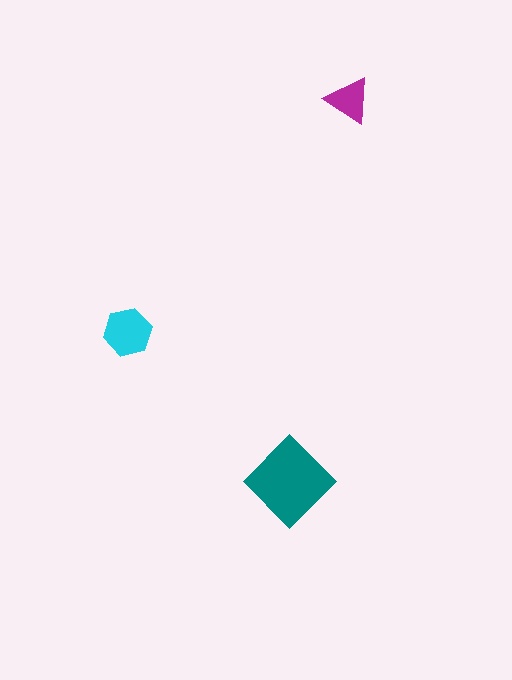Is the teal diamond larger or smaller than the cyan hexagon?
Larger.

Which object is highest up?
The magenta triangle is topmost.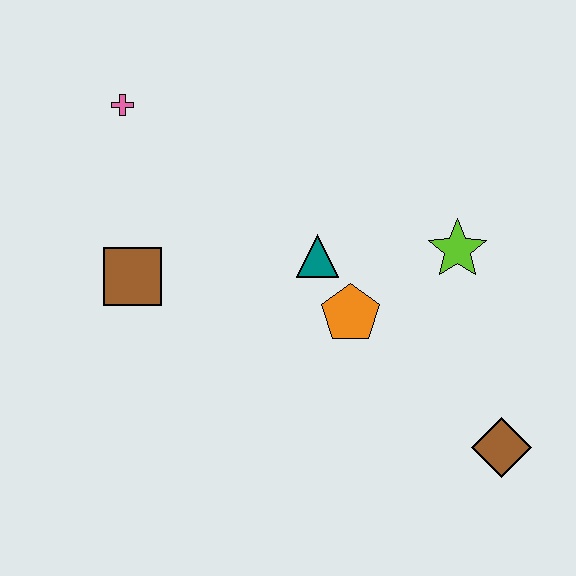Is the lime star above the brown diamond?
Yes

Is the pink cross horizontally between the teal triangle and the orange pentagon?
No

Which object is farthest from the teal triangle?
The brown diamond is farthest from the teal triangle.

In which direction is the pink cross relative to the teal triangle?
The pink cross is to the left of the teal triangle.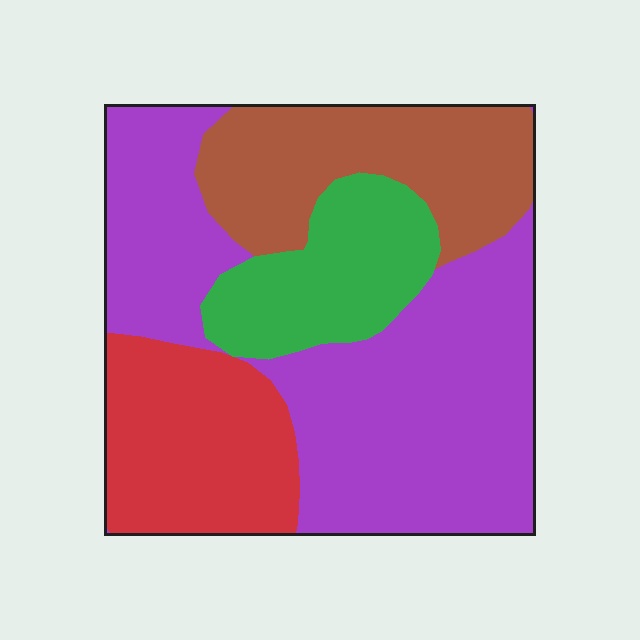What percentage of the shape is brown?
Brown takes up about one fifth (1/5) of the shape.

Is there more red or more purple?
Purple.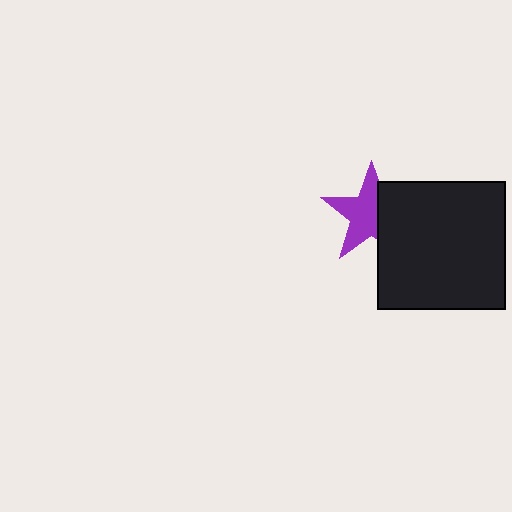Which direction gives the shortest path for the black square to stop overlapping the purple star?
Moving right gives the shortest separation.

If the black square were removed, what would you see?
You would see the complete purple star.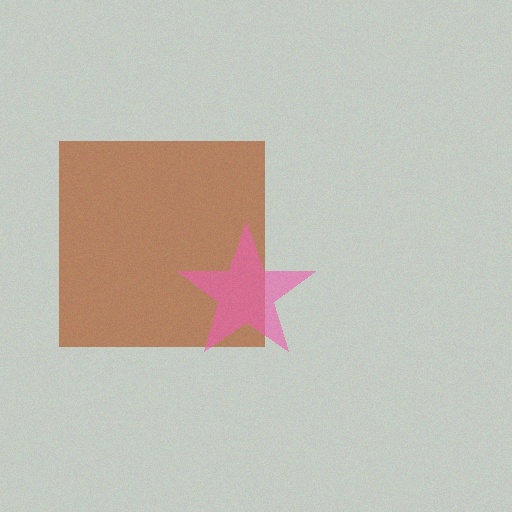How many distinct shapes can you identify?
There are 2 distinct shapes: a brown square, a pink star.